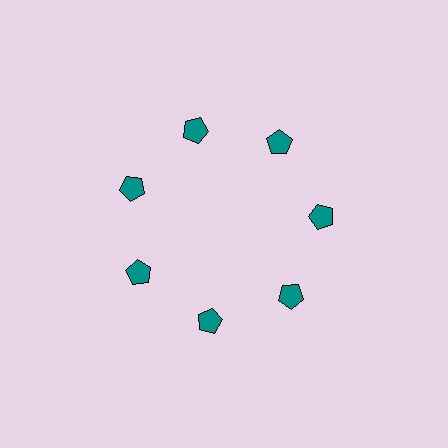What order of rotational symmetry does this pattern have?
This pattern has 7-fold rotational symmetry.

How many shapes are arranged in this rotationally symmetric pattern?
There are 7 shapes, arranged in 7 groups of 1.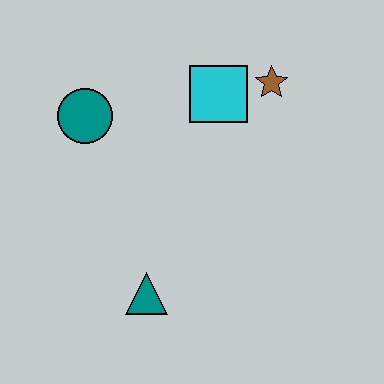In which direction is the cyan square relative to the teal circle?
The cyan square is to the right of the teal circle.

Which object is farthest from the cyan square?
The teal triangle is farthest from the cyan square.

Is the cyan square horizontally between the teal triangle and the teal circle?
No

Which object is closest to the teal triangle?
The teal circle is closest to the teal triangle.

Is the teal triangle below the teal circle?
Yes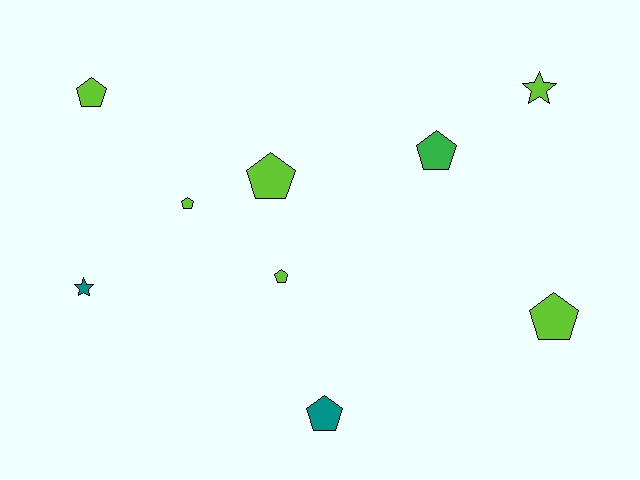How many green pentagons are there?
There is 1 green pentagon.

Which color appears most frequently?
Lime, with 6 objects.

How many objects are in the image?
There are 9 objects.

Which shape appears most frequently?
Pentagon, with 7 objects.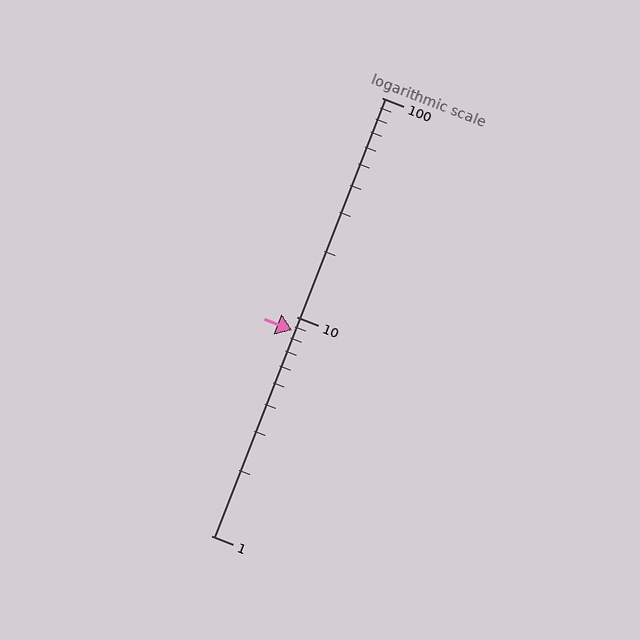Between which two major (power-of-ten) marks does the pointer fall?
The pointer is between 1 and 10.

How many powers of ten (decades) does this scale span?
The scale spans 2 decades, from 1 to 100.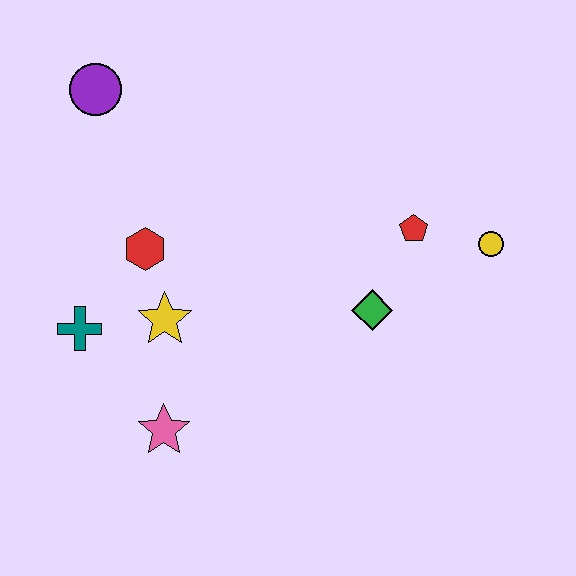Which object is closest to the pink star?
The yellow star is closest to the pink star.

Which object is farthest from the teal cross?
The yellow circle is farthest from the teal cross.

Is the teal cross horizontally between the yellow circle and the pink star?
No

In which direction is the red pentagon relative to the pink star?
The red pentagon is to the right of the pink star.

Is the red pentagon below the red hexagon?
No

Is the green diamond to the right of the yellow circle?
No